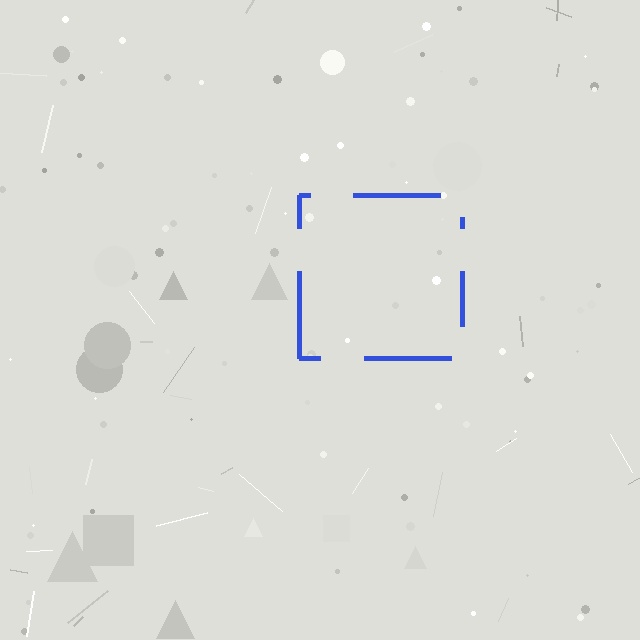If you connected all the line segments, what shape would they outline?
They would outline a square.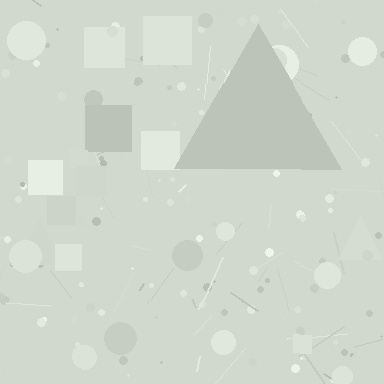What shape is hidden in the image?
A triangle is hidden in the image.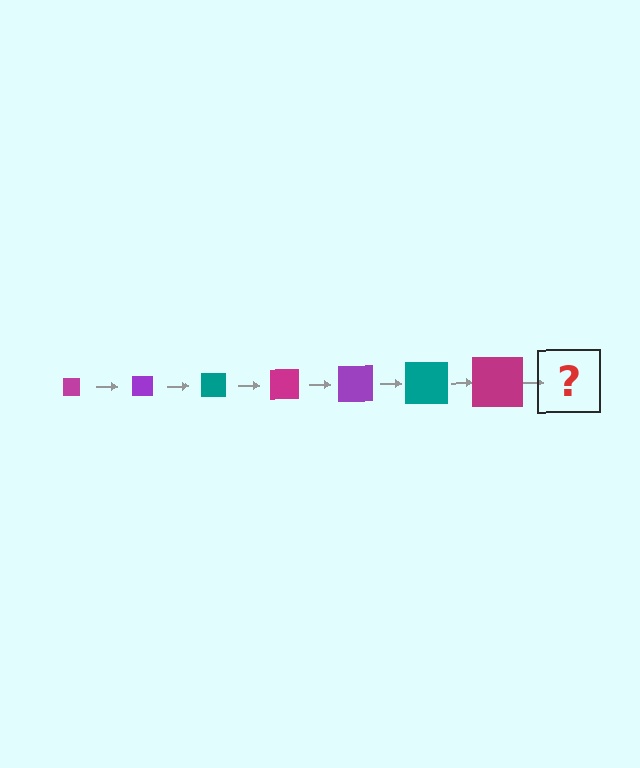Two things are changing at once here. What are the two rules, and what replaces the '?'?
The two rules are that the square grows larger each step and the color cycles through magenta, purple, and teal. The '?' should be a purple square, larger than the previous one.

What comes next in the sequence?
The next element should be a purple square, larger than the previous one.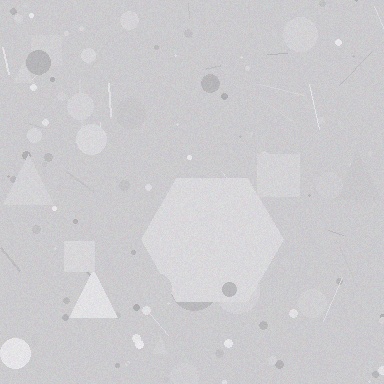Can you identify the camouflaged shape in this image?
The camouflaged shape is a hexagon.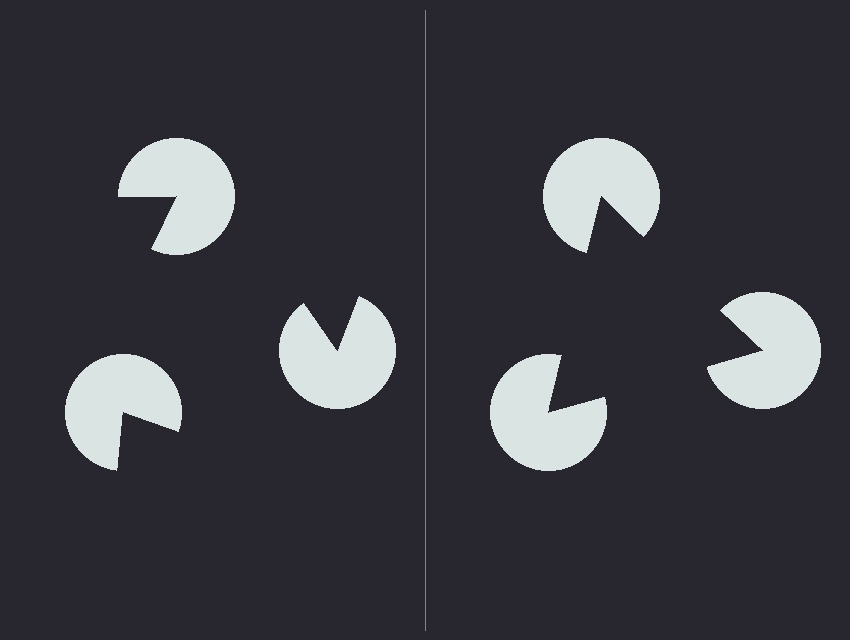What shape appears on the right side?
An illusory triangle.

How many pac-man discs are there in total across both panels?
6 — 3 on each side.